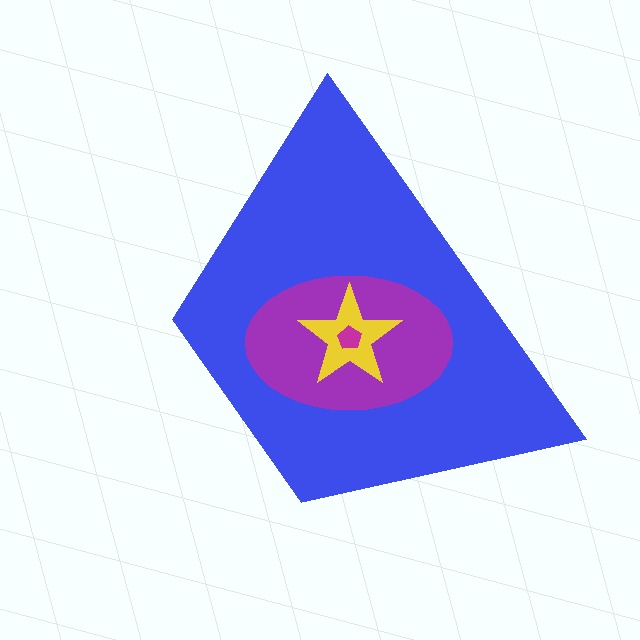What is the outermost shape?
The blue trapezoid.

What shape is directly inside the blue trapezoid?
The purple ellipse.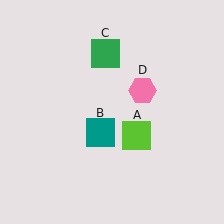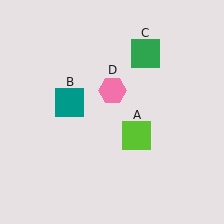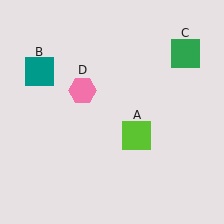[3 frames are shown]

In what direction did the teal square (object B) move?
The teal square (object B) moved up and to the left.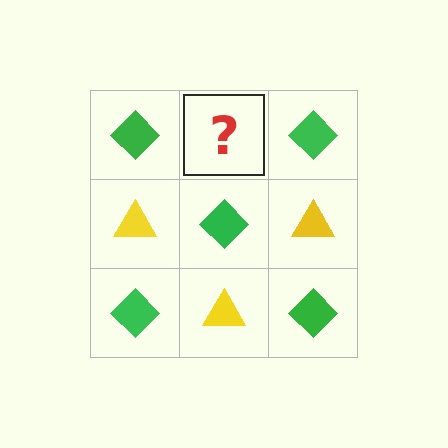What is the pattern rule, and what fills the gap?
The rule is that it alternates green diamond and yellow triangle in a checkerboard pattern. The gap should be filled with a yellow triangle.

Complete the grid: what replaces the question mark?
The question mark should be replaced with a yellow triangle.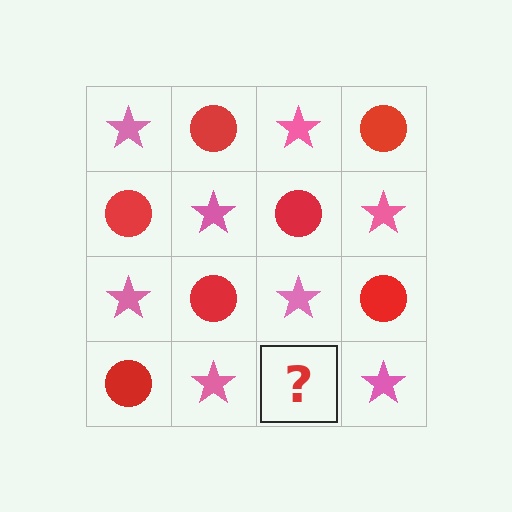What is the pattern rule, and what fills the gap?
The rule is that it alternates pink star and red circle in a checkerboard pattern. The gap should be filled with a red circle.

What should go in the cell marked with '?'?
The missing cell should contain a red circle.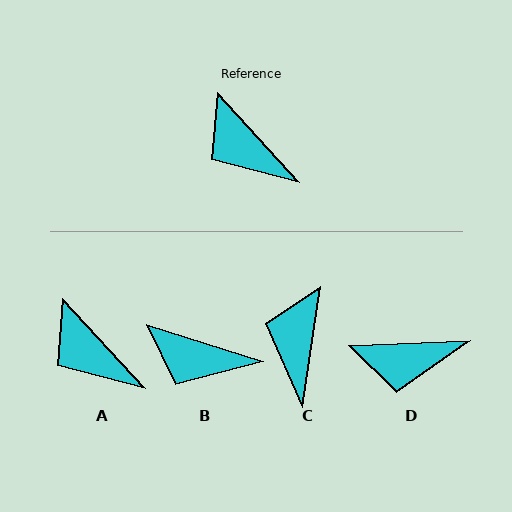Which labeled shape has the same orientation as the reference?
A.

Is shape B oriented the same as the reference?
No, it is off by about 30 degrees.